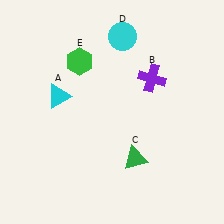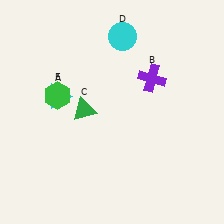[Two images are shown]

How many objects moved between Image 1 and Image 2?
2 objects moved between the two images.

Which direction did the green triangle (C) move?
The green triangle (C) moved left.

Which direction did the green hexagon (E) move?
The green hexagon (E) moved down.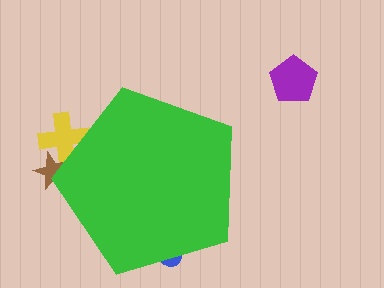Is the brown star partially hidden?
Yes, the brown star is partially hidden behind the green pentagon.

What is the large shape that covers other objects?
A green pentagon.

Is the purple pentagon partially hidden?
No, the purple pentagon is fully visible.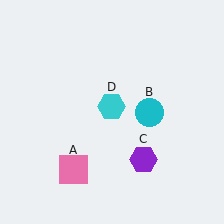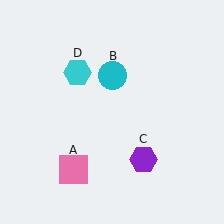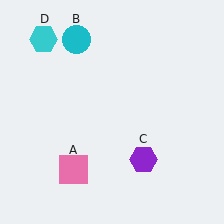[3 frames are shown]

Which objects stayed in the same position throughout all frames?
Pink square (object A) and purple hexagon (object C) remained stationary.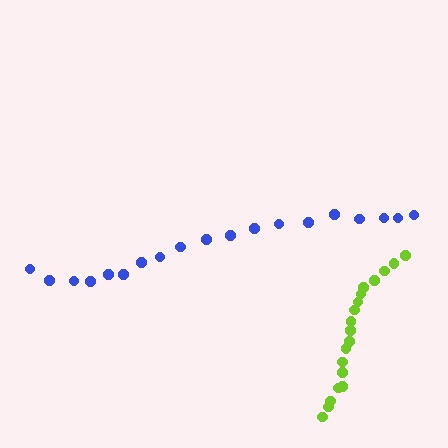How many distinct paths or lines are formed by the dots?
There are 2 distinct paths.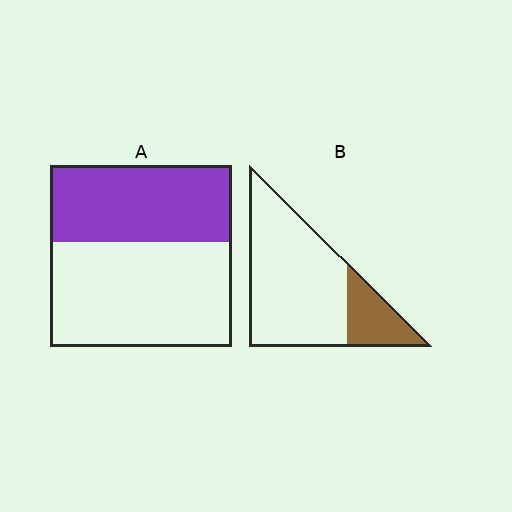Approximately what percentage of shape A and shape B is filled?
A is approximately 40% and B is approximately 20%.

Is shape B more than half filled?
No.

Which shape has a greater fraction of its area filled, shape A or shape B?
Shape A.